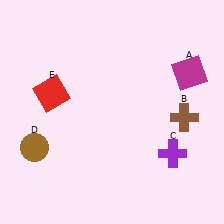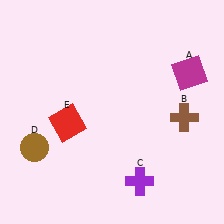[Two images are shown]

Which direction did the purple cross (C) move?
The purple cross (C) moved left.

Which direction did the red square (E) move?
The red square (E) moved down.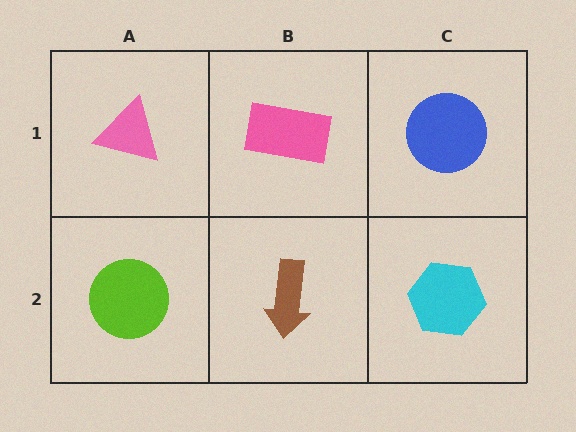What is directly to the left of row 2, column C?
A brown arrow.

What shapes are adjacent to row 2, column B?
A pink rectangle (row 1, column B), a lime circle (row 2, column A), a cyan hexagon (row 2, column C).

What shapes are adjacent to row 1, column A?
A lime circle (row 2, column A), a pink rectangle (row 1, column B).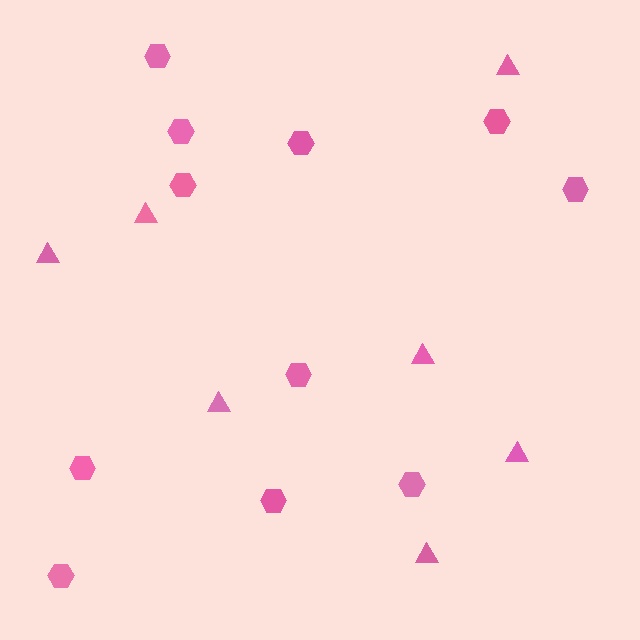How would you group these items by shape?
There are 2 groups: one group of hexagons (11) and one group of triangles (7).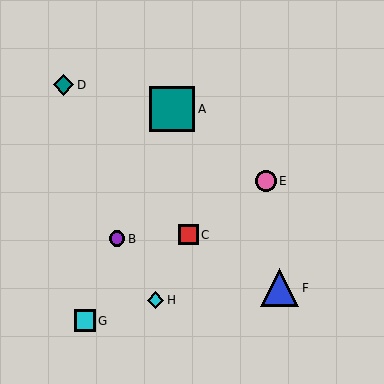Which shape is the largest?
The teal square (labeled A) is the largest.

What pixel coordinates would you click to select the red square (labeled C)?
Click at (189, 235) to select the red square C.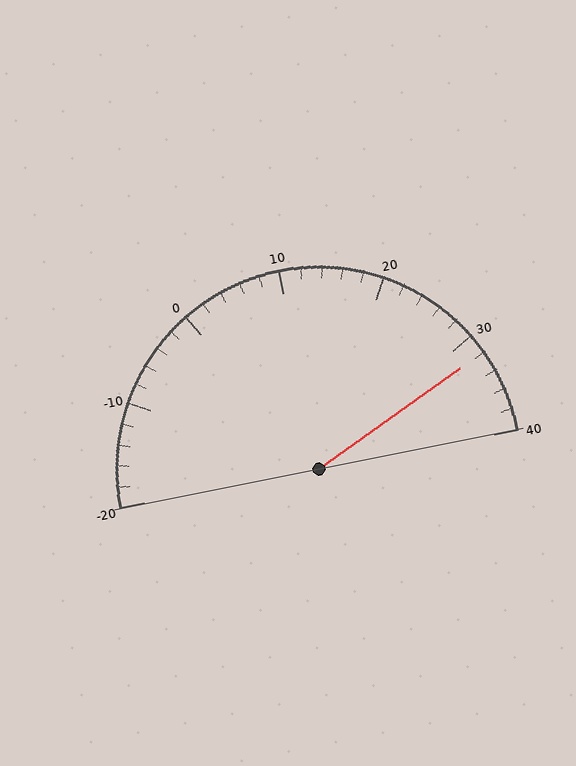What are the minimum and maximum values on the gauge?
The gauge ranges from -20 to 40.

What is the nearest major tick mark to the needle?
The nearest major tick mark is 30.